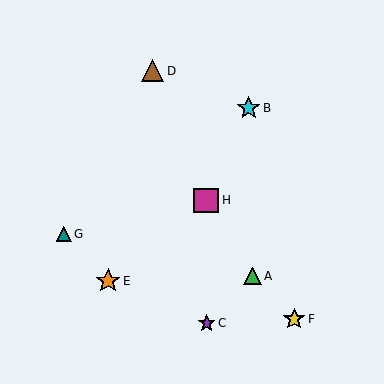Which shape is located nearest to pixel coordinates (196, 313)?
The purple star (labeled C) at (207, 323) is nearest to that location.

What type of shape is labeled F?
Shape F is a yellow star.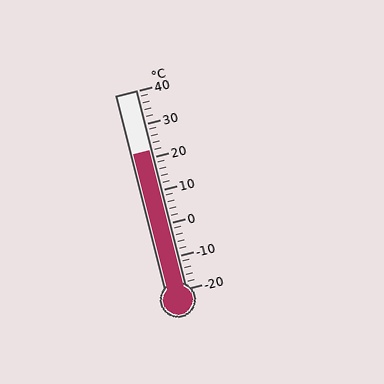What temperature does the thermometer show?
The thermometer shows approximately 22°C.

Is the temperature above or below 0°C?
The temperature is above 0°C.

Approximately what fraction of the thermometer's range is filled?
The thermometer is filled to approximately 70% of its range.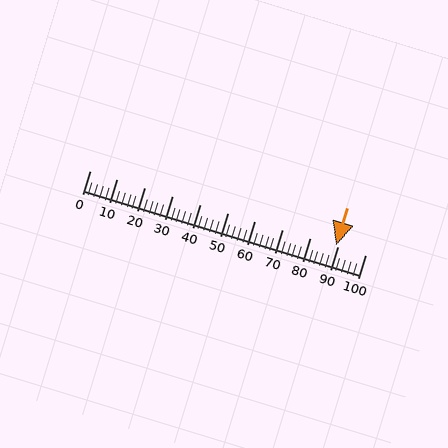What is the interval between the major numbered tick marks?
The major tick marks are spaced 10 units apart.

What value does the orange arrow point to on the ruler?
The orange arrow points to approximately 89.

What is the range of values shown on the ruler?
The ruler shows values from 0 to 100.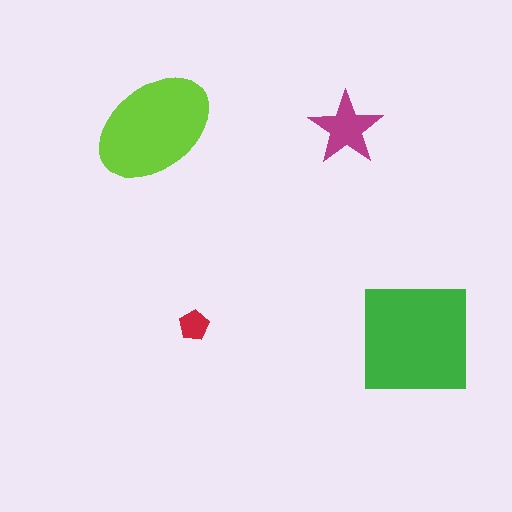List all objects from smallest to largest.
The red pentagon, the magenta star, the lime ellipse, the green square.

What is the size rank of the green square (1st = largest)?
1st.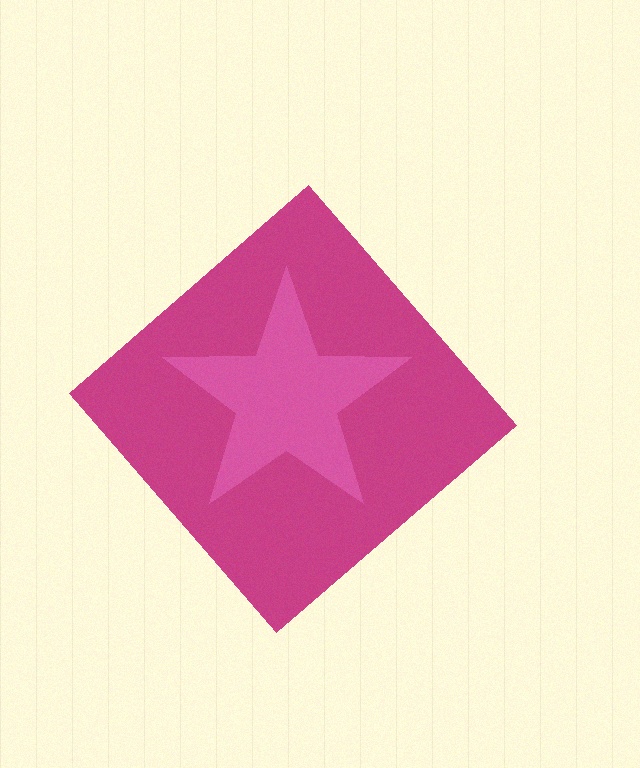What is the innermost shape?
The pink star.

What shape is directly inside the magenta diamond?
The pink star.